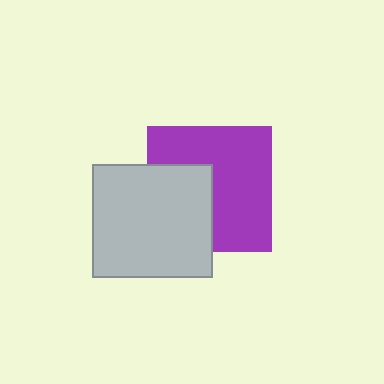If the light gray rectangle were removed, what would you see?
You would see the complete purple square.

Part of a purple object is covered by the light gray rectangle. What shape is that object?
It is a square.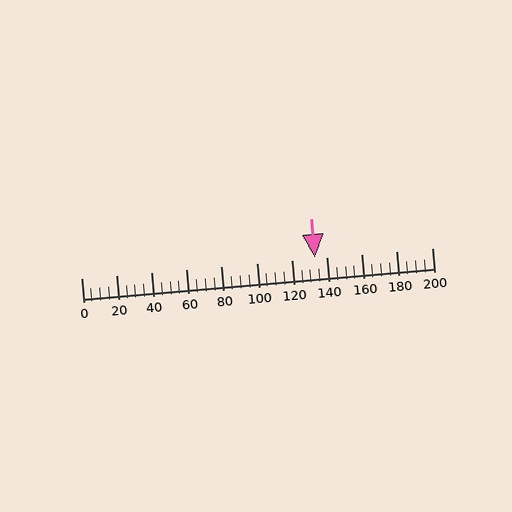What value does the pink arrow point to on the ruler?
The pink arrow points to approximately 133.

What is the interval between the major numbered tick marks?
The major tick marks are spaced 20 units apart.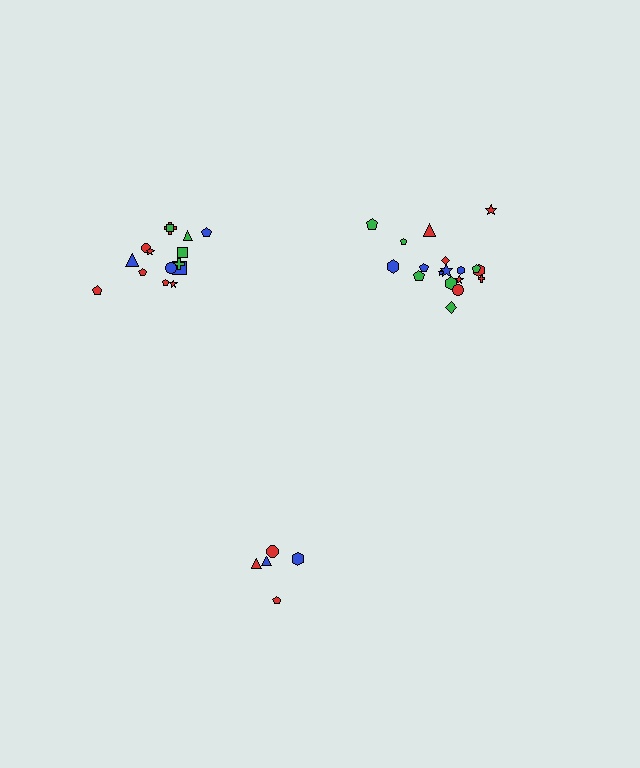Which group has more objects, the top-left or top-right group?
The top-right group.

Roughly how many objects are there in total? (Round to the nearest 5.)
Roughly 40 objects in total.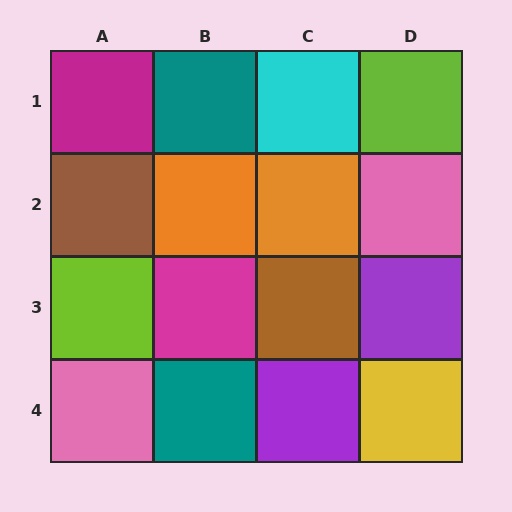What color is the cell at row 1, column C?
Cyan.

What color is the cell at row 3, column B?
Magenta.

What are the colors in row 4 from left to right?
Pink, teal, purple, yellow.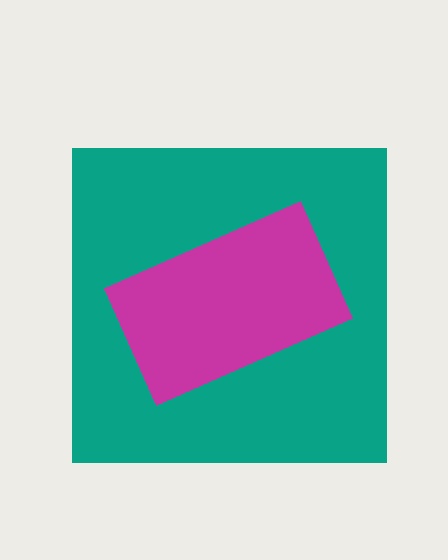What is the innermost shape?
The magenta rectangle.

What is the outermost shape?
The teal square.